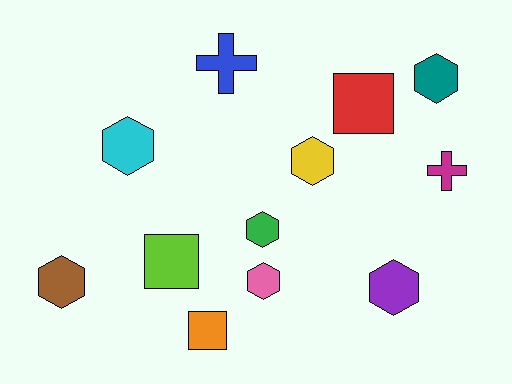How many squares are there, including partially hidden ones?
There are 3 squares.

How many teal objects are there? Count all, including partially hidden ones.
There is 1 teal object.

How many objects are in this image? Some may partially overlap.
There are 12 objects.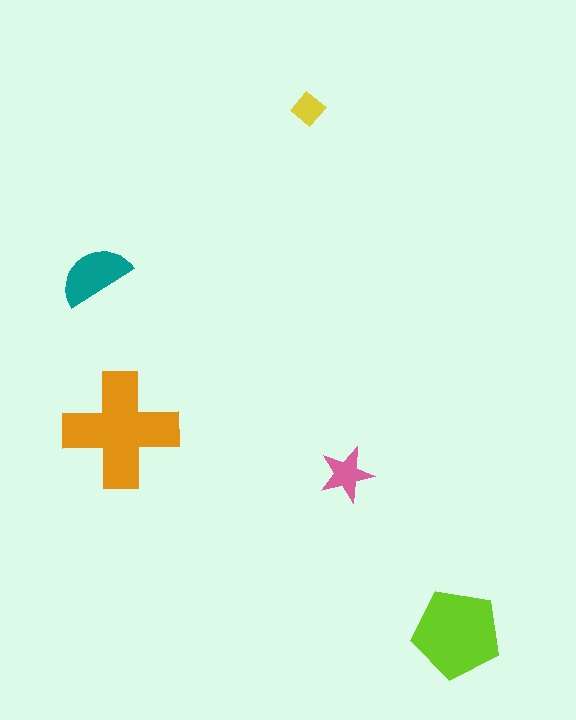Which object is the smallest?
The yellow diamond.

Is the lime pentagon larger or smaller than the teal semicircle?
Larger.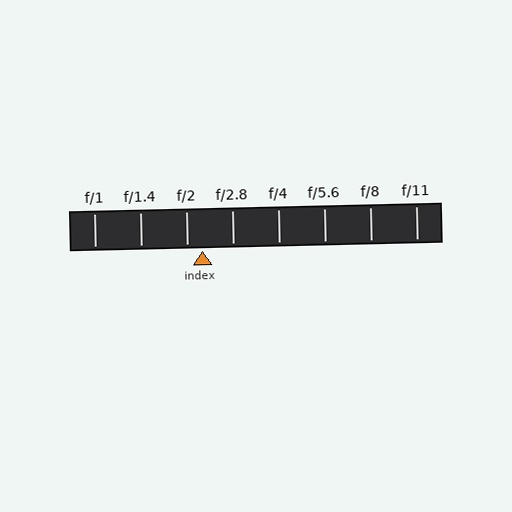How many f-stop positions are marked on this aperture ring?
There are 8 f-stop positions marked.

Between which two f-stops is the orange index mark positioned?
The index mark is between f/2 and f/2.8.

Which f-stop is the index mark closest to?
The index mark is closest to f/2.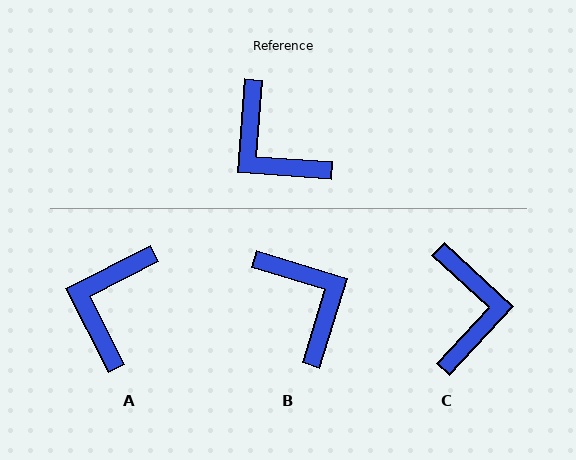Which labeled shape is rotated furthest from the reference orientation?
B, about 167 degrees away.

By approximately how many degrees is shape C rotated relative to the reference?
Approximately 141 degrees counter-clockwise.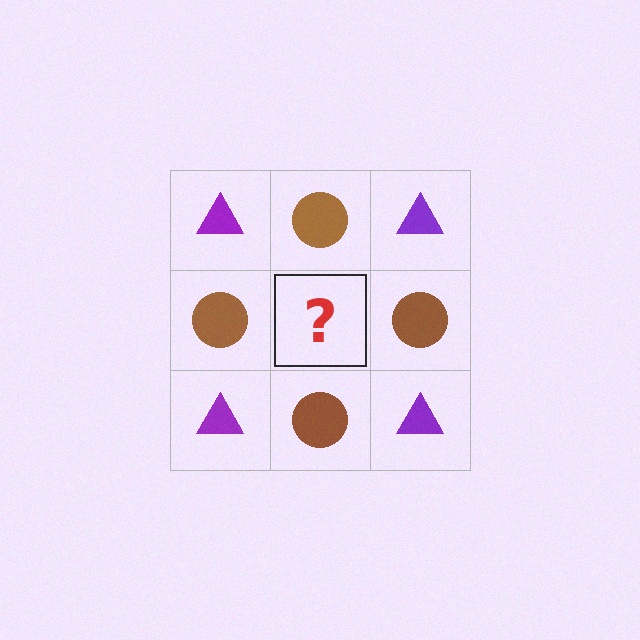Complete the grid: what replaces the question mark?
The question mark should be replaced with a purple triangle.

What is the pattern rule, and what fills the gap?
The rule is that it alternates purple triangle and brown circle in a checkerboard pattern. The gap should be filled with a purple triangle.